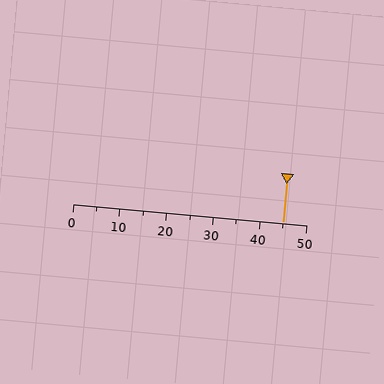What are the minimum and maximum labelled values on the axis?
The axis runs from 0 to 50.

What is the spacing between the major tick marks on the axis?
The major ticks are spaced 10 apart.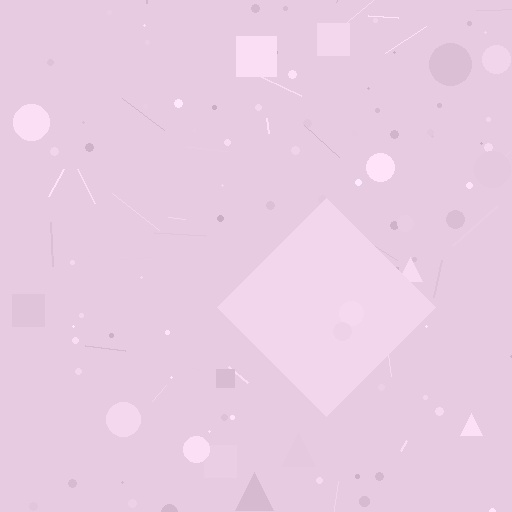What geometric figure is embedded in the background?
A diamond is embedded in the background.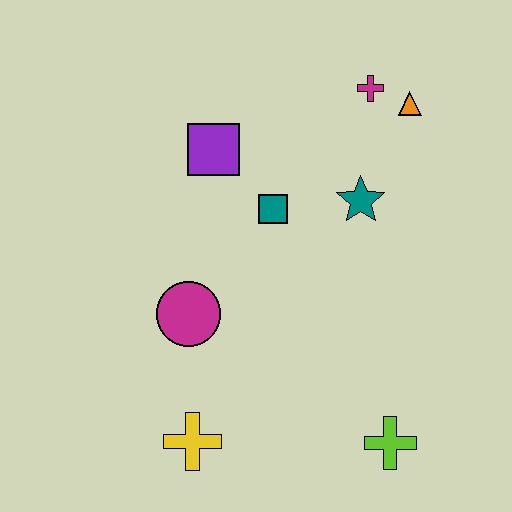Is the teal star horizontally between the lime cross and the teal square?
Yes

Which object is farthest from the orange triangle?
The yellow cross is farthest from the orange triangle.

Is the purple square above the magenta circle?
Yes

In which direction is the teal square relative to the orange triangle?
The teal square is to the left of the orange triangle.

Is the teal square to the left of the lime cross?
Yes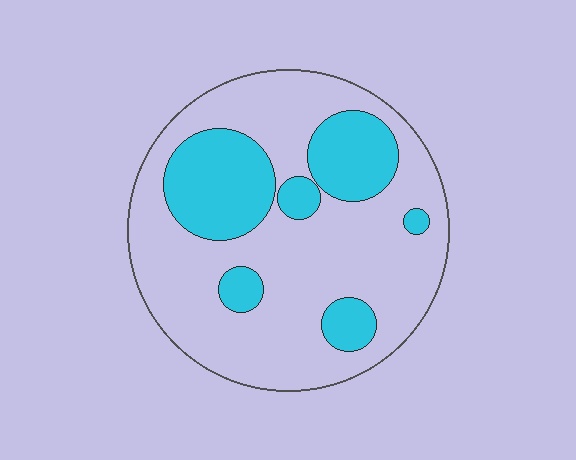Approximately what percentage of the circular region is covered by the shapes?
Approximately 30%.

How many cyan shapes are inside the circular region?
6.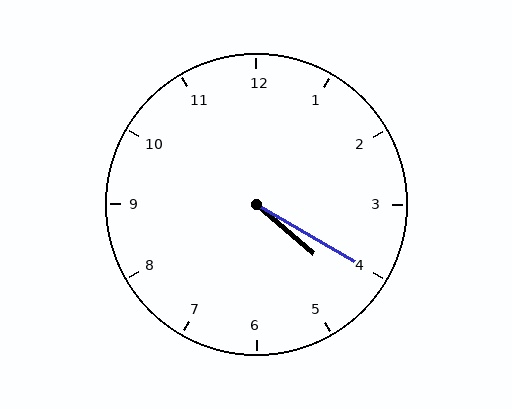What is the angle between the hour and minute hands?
Approximately 10 degrees.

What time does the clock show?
4:20.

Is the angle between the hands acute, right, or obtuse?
It is acute.